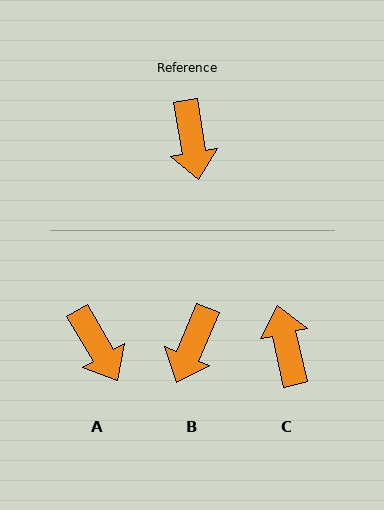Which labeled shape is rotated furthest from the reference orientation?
C, about 177 degrees away.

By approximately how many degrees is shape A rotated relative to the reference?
Approximately 21 degrees counter-clockwise.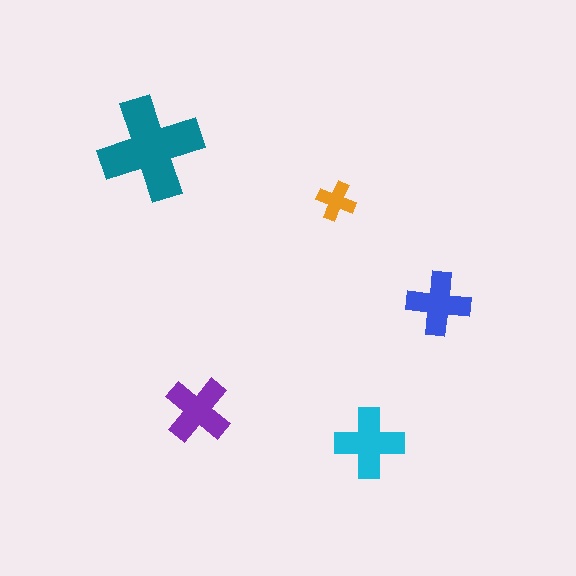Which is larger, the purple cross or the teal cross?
The teal one.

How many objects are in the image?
There are 5 objects in the image.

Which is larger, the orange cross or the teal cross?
The teal one.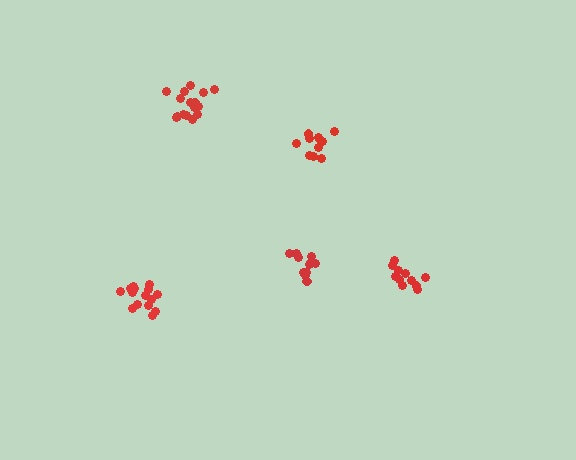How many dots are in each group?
Group 1: 11 dots, Group 2: 15 dots, Group 3: 12 dots, Group 4: 11 dots, Group 5: 16 dots (65 total).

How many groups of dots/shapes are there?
There are 5 groups.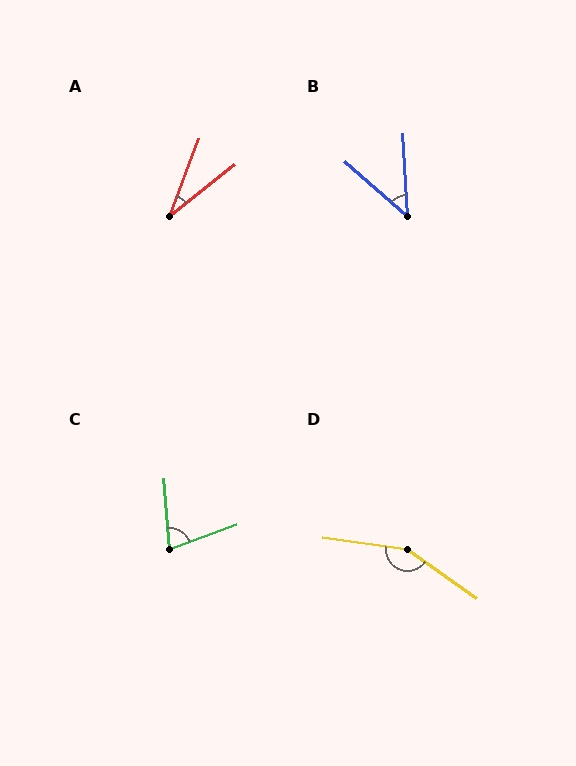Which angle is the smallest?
A, at approximately 30 degrees.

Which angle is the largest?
D, at approximately 153 degrees.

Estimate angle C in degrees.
Approximately 74 degrees.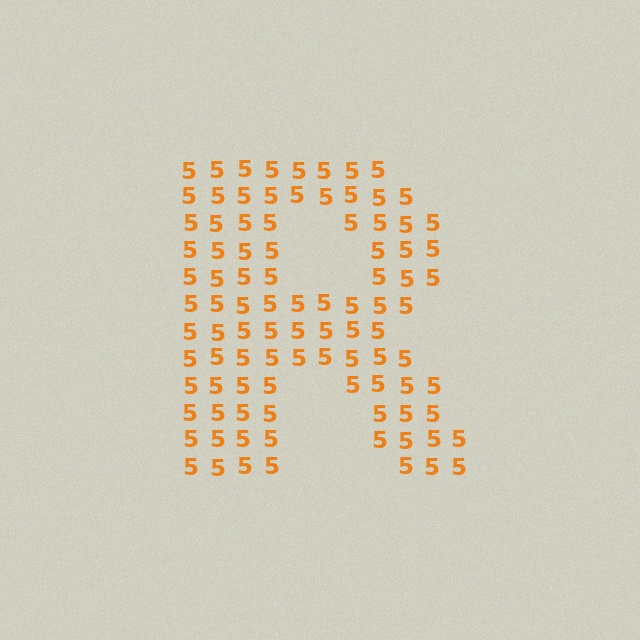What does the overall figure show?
The overall figure shows the letter R.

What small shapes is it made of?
It is made of small digit 5's.